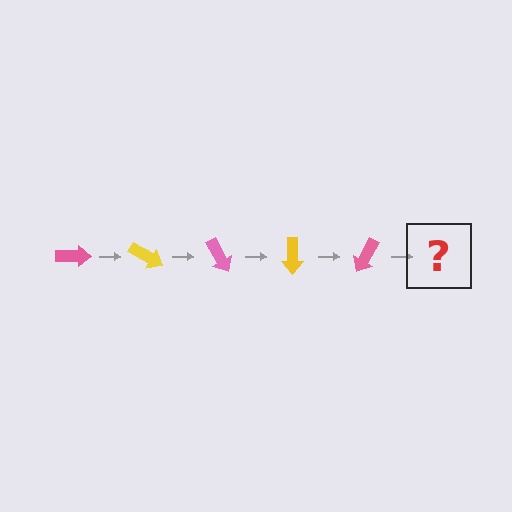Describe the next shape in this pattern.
It should be a yellow arrow, rotated 150 degrees from the start.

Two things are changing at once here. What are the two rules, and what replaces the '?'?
The two rules are that it rotates 30 degrees each step and the color cycles through pink and yellow. The '?' should be a yellow arrow, rotated 150 degrees from the start.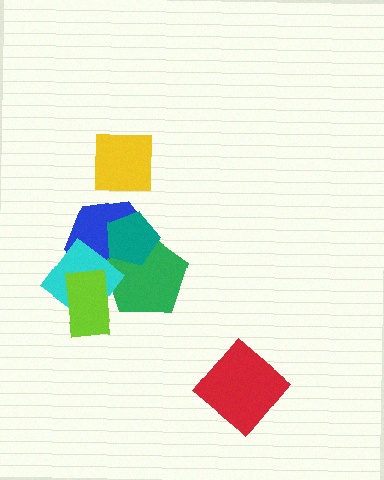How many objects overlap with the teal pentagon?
2 objects overlap with the teal pentagon.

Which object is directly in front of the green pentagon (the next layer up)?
The cyan diamond is directly in front of the green pentagon.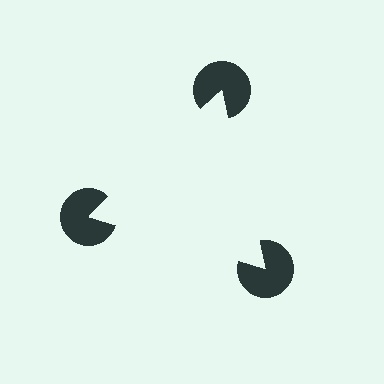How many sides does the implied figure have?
3 sides.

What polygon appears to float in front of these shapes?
An illusory triangle — its edges are inferred from the aligned wedge cuts in the pac-man discs, not physically drawn.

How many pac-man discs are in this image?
There are 3 — one at each vertex of the illusory triangle.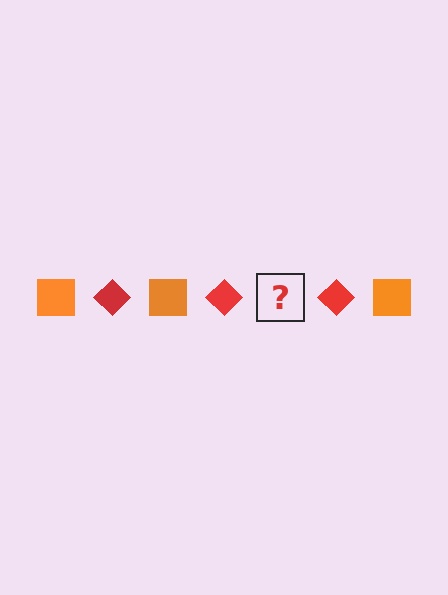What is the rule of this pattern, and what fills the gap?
The rule is that the pattern alternates between orange square and red diamond. The gap should be filled with an orange square.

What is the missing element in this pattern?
The missing element is an orange square.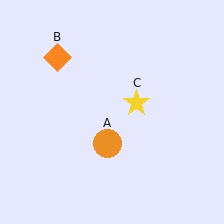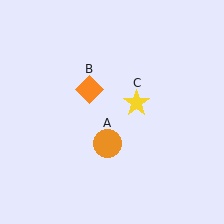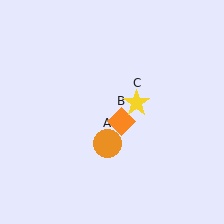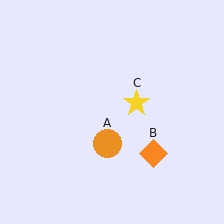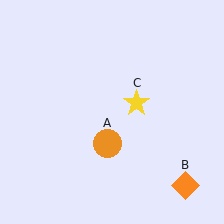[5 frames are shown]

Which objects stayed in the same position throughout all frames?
Orange circle (object A) and yellow star (object C) remained stationary.